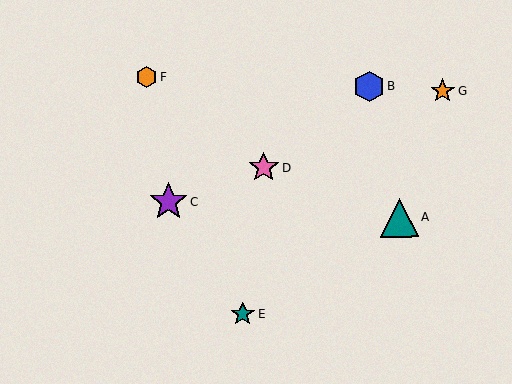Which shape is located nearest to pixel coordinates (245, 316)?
The teal star (labeled E) at (243, 314) is nearest to that location.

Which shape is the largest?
The teal triangle (labeled A) is the largest.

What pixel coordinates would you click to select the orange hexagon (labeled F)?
Click at (146, 77) to select the orange hexagon F.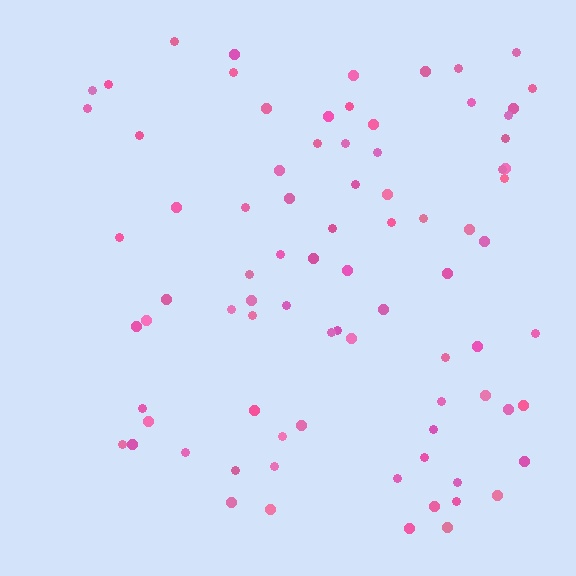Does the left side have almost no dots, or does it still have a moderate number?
Still a moderate number, just noticeably fewer than the right.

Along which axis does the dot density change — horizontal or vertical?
Horizontal.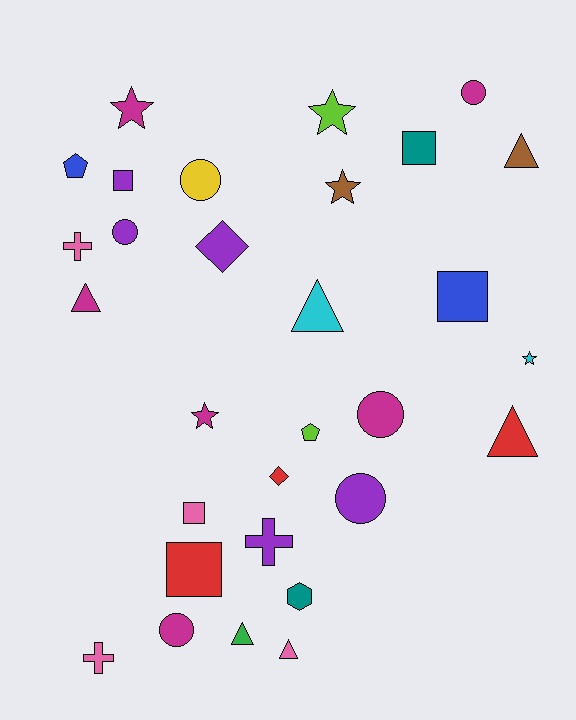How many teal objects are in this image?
There are 2 teal objects.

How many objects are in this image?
There are 30 objects.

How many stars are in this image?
There are 5 stars.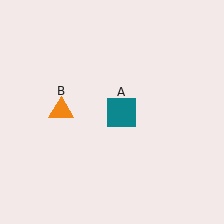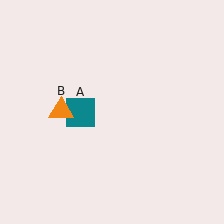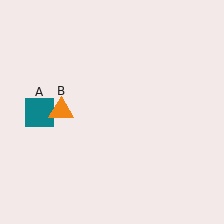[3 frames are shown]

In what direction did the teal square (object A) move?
The teal square (object A) moved left.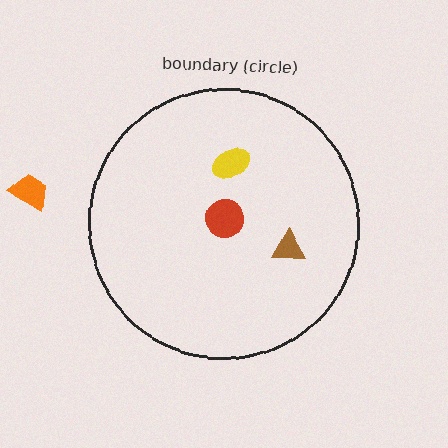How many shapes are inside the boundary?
3 inside, 1 outside.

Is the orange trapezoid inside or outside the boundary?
Outside.